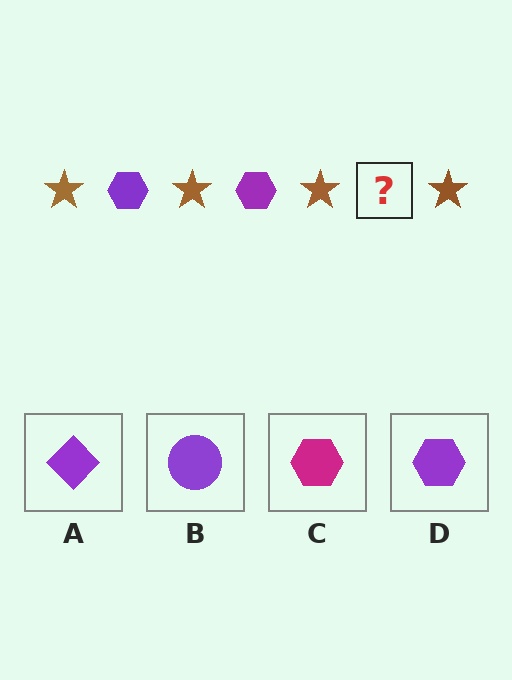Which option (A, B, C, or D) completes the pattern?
D.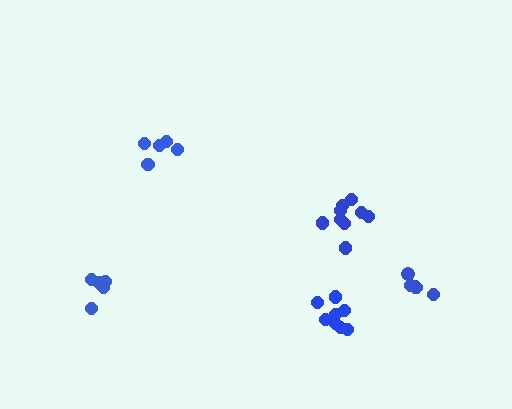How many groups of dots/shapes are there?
There are 5 groups.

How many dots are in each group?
Group 1: 5 dots, Group 2: 8 dots, Group 3: 5 dots, Group 4: 5 dots, Group 5: 9 dots (32 total).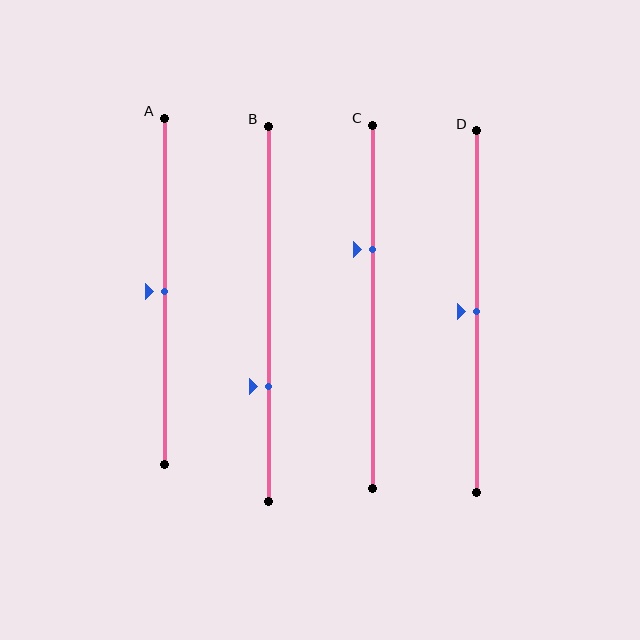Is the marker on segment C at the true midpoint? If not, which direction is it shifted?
No, the marker on segment C is shifted upward by about 16% of the segment length.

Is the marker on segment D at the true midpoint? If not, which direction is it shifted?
Yes, the marker on segment D is at the true midpoint.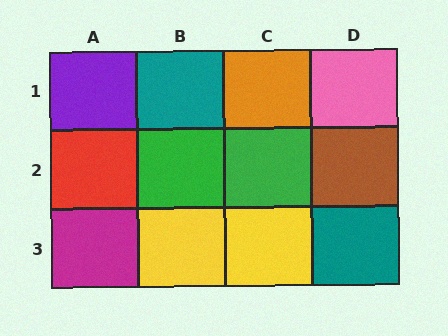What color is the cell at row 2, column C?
Green.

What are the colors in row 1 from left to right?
Purple, teal, orange, pink.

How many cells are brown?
1 cell is brown.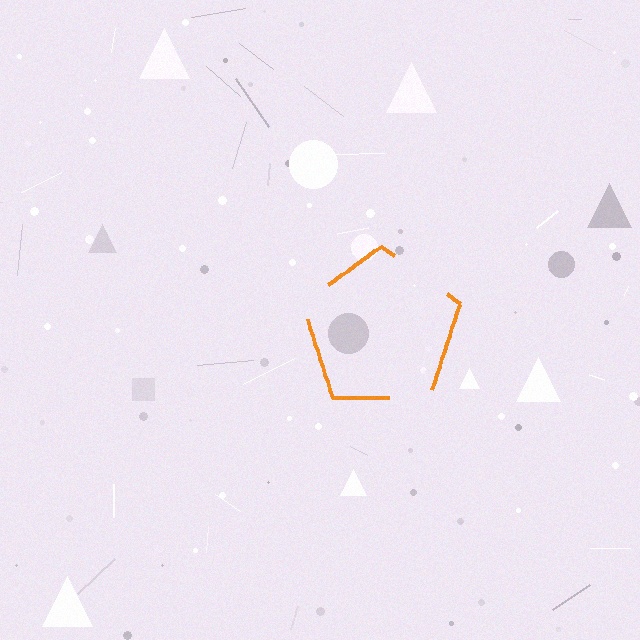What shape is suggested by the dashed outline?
The dashed outline suggests a pentagon.